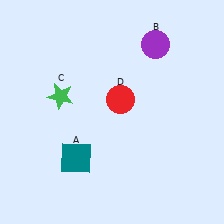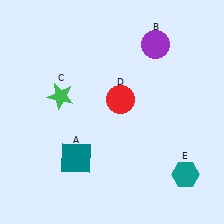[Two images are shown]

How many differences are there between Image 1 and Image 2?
There is 1 difference between the two images.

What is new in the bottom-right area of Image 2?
A teal hexagon (E) was added in the bottom-right area of Image 2.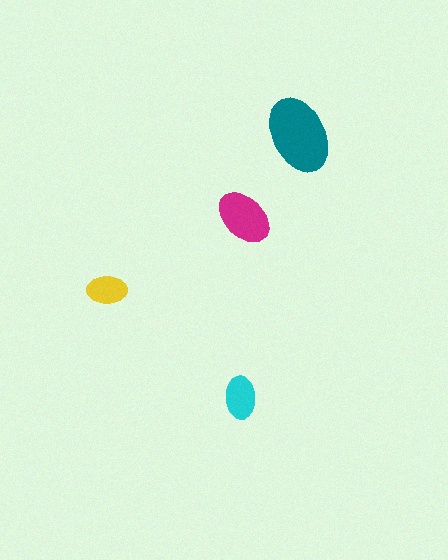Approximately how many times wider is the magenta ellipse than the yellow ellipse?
About 1.5 times wider.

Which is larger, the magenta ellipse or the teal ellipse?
The teal one.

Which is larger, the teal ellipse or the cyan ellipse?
The teal one.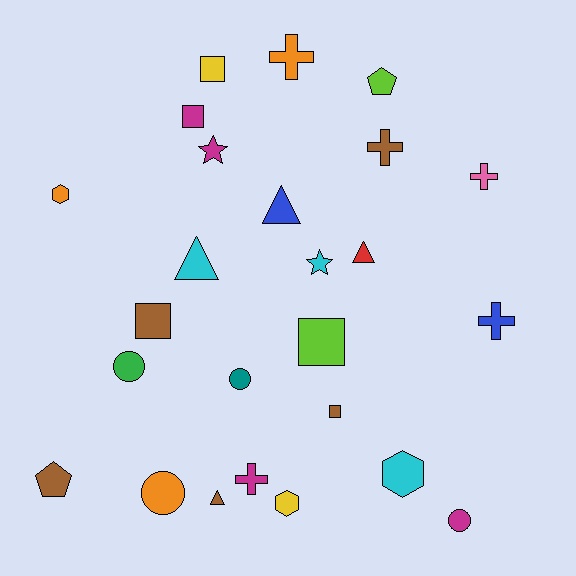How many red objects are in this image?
There is 1 red object.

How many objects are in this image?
There are 25 objects.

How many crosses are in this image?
There are 5 crosses.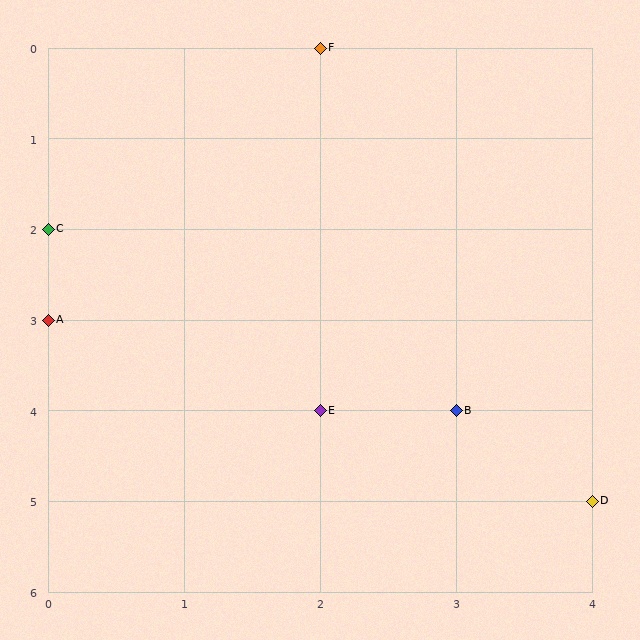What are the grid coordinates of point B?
Point B is at grid coordinates (3, 4).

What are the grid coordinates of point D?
Point D is at grid coordinates (4, 5).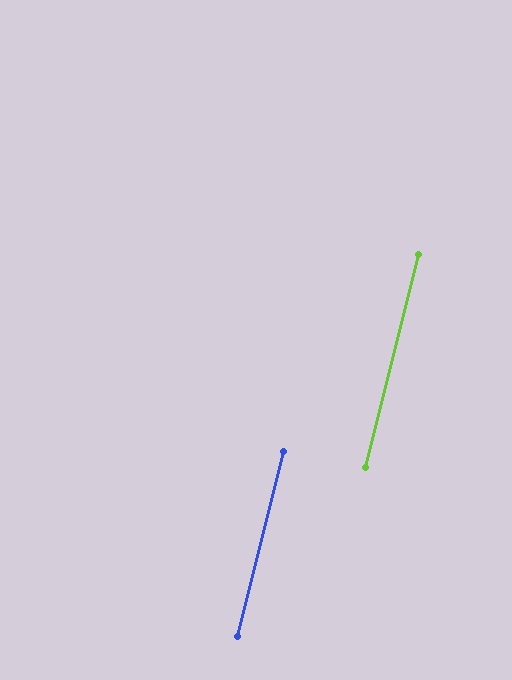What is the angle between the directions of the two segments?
Approximately 0 degrees.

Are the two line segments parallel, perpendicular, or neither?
Parallel — their directions differ by only 0.1°.